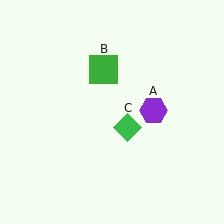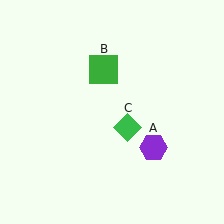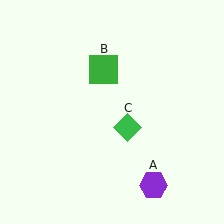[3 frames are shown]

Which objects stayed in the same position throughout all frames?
Green square (object B) and green diamond (object C) remained stationary.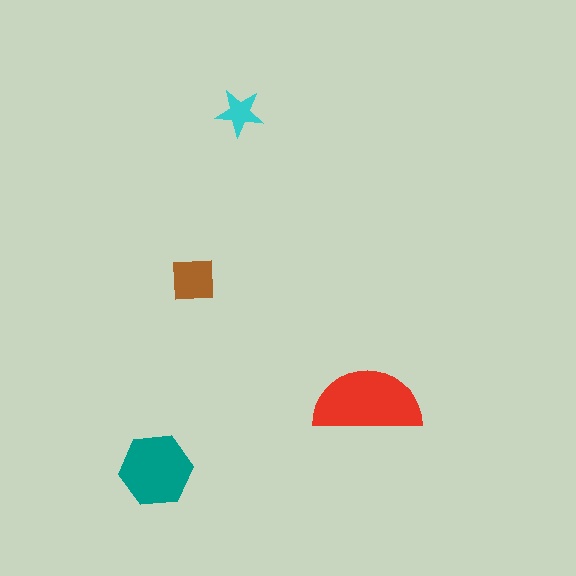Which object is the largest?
The red semicircle.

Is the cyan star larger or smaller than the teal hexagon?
Smaller.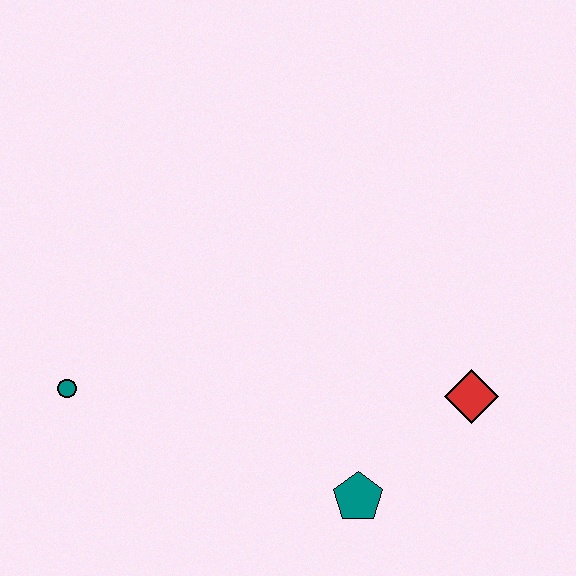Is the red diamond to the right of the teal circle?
Yes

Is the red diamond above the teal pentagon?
Yes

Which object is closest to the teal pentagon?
The red diamond is closest to the teal pentagon.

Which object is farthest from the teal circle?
The red diamond is farthest from the teal circle.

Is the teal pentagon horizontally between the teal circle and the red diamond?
Yes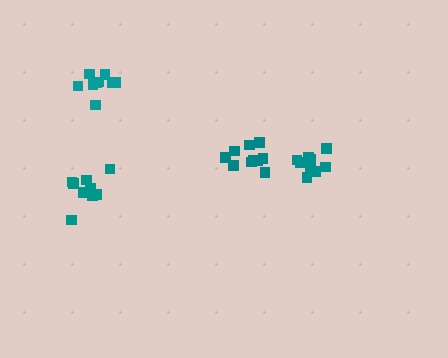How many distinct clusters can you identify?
There are 4 distinct clusters.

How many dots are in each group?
Group 1: 9 dots, Group 2: 9 dots, Group 3: 10 dots, Group 4: 9 dots (37 total).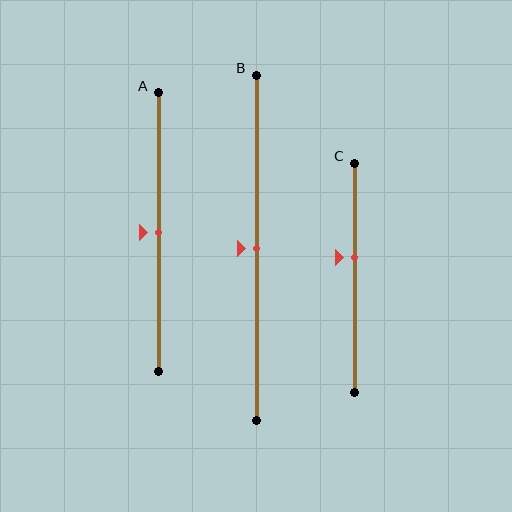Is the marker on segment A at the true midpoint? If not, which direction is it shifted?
Yes, the marker on segment A is at the true midpoint.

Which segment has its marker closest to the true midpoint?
Segment A has its marker closest to the true midpoint.